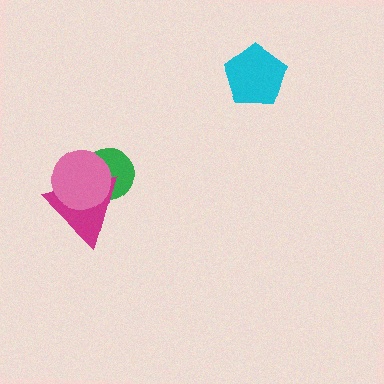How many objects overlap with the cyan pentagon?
0 objects overlap with the cyan pentagon.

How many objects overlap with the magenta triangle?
2 objects overlap with the magenta triangle.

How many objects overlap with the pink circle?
2 objects overlap with the pink circle.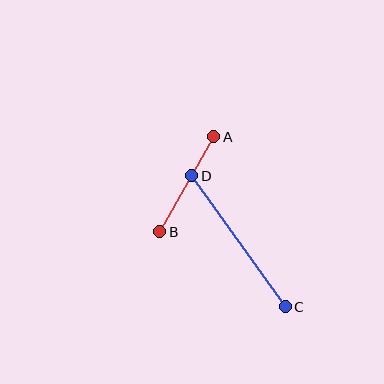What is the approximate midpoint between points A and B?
The midpoint is at approximately (187, 184) pixels.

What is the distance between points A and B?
The distance is approximately 110 pixels.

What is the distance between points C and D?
The distance is approximately 161 pixels.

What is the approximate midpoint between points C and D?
The midpoint is at approximately (239, 241) pixels.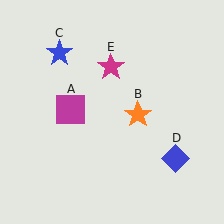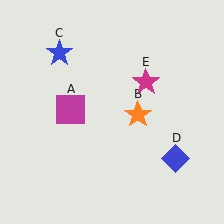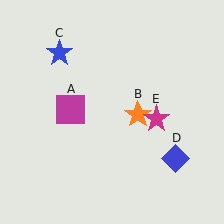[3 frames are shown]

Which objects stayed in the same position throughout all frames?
Magenta square (object A) and orange star (object B) and blue star (object C) and blue diamond (object D) remained stationary.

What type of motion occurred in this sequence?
The magenta star (object E) rotated clockwise around the center of the scene.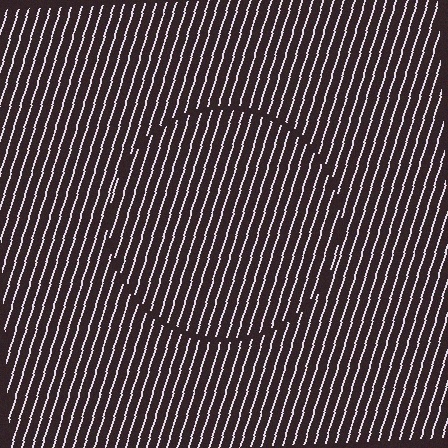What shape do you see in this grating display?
An illusory circle. The interior of the shape contains the same grating, shifted by half a period — the contour is defined by the phase discontinuity where line-ends from the inner and outer gratings abut.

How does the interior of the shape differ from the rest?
The interior of the shape contains the same grating, shifted by half a period — the contour is defined by the phase discontinuity where line-ends from the inner and outer gratings abut.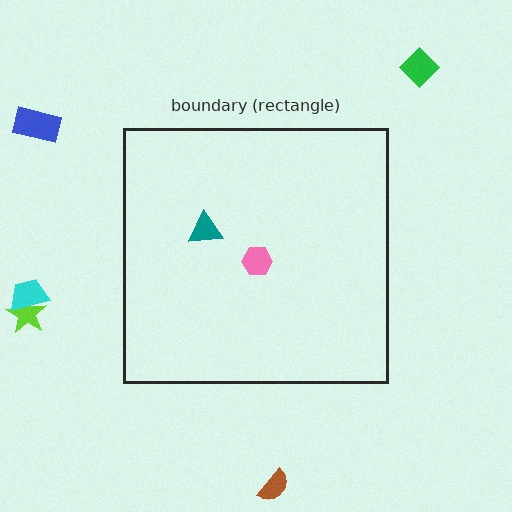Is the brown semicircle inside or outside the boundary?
Outside.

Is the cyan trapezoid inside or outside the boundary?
Outside.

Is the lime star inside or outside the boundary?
Outside.